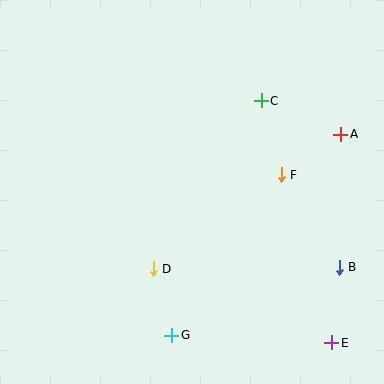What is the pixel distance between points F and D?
The distance between F and D is 159 pixels.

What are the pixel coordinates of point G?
Point G is at (172, 335).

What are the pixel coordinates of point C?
Point C is at (261, 101).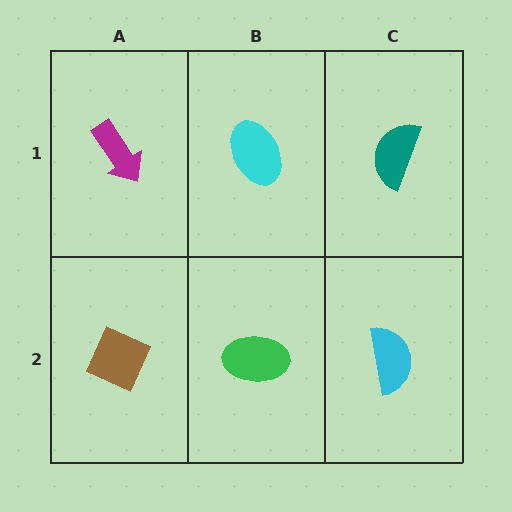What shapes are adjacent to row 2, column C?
A teal semicircle (row 1, column C), a green ellipse (row 2, column B).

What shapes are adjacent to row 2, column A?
A magenta arrow (row 1, column A), a green ellipse (row 2, column B).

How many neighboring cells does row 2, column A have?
2.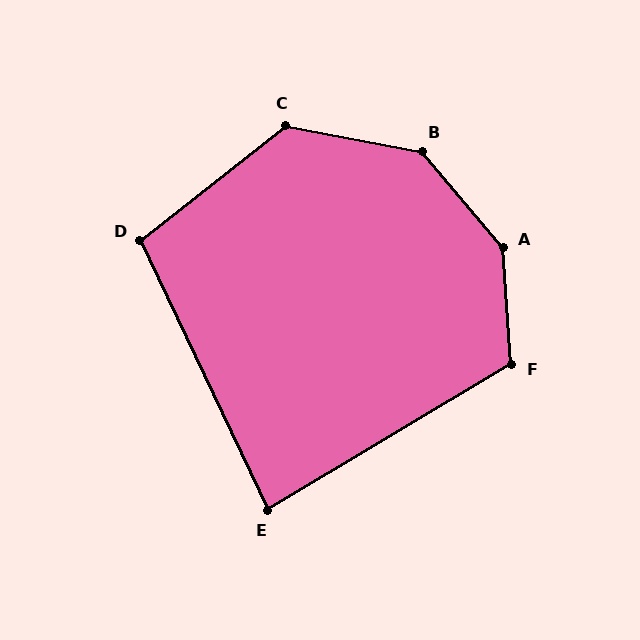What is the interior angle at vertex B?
Approximately 141 degrees (obtuse).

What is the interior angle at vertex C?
Approximately 131 degrees (obtuse).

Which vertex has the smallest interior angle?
E, at approximately 85 degrees.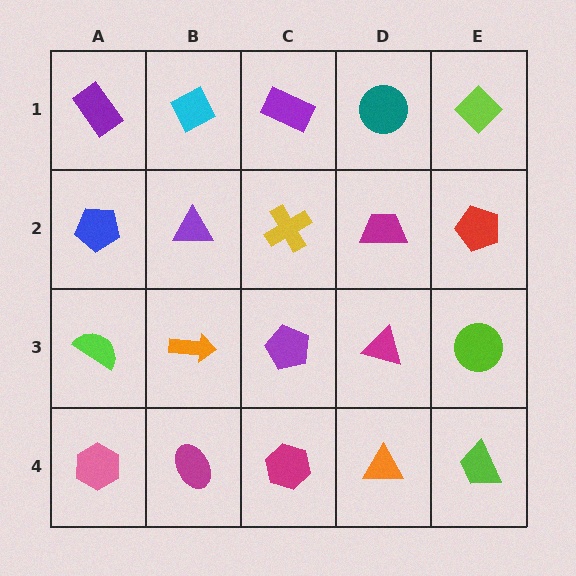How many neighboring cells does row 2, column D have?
4.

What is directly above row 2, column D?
A teal circle.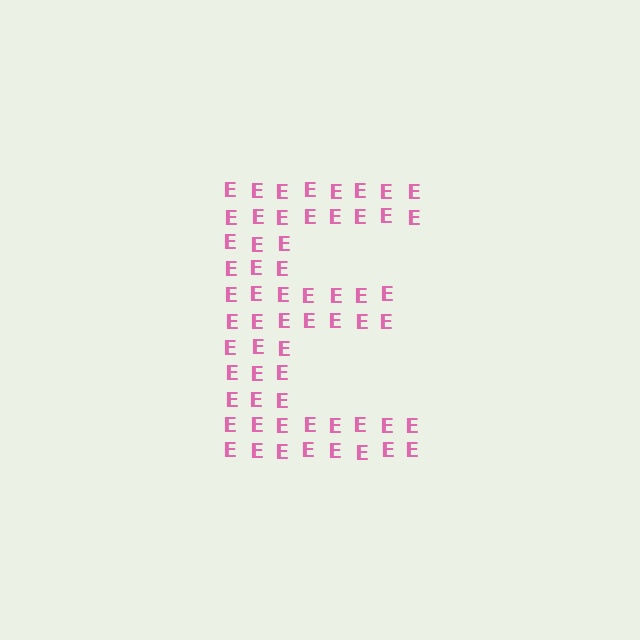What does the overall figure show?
The overall figure shows the letter E.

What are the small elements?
The small elements are letter E's.